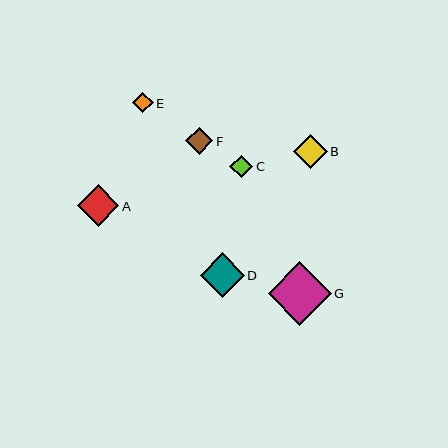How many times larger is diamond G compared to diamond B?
Diamond G is approximately 1.9 times the size of diamond B.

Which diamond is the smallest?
Diamond E is the smallest with a size of approximately 20 pixels.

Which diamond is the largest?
Diamond G is the largest with a size of approximately 63 pixels.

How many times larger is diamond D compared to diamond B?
Diamond D is approximately 1.3 times the size of diamond B.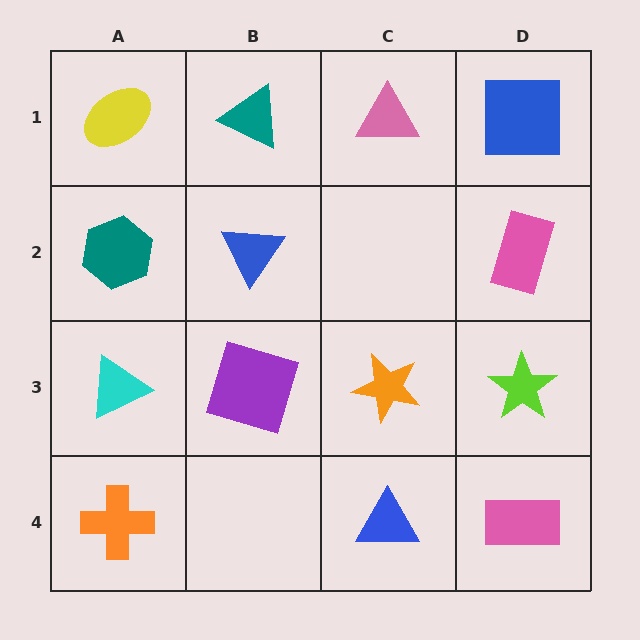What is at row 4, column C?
A blue triangle.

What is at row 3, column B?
A purple square.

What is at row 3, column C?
An orange star.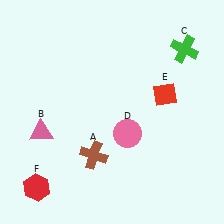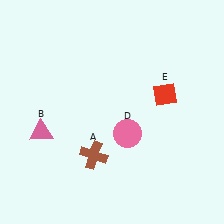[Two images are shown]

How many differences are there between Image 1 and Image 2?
There are 2 differences between the two images.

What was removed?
The red hexagon (F), the green cross (C) were removed in Image 2.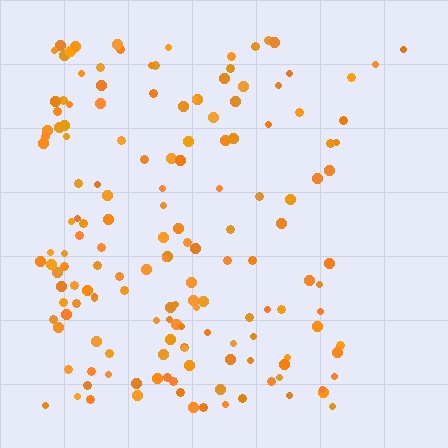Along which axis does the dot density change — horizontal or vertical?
Horizontal.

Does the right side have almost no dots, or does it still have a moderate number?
Still a moderate number, just noticeably fewer than the left.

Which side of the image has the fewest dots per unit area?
The right.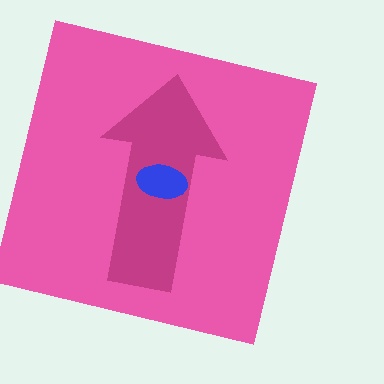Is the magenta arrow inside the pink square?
Yes.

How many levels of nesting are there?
3.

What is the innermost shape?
The blue ellipse.